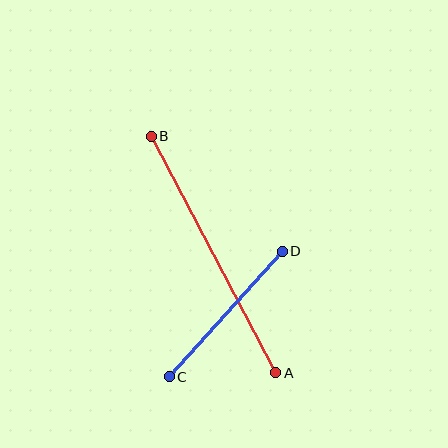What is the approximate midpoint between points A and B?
The midpoint is at approximately (213, 255) pixels.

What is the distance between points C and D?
The distance is approximately 169 pixels.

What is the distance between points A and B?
The distance is approximately 267 pixels.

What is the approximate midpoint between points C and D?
The midpoint is at approximately (226, 314) pixels.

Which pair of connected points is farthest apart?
Points A and B are farthest apart.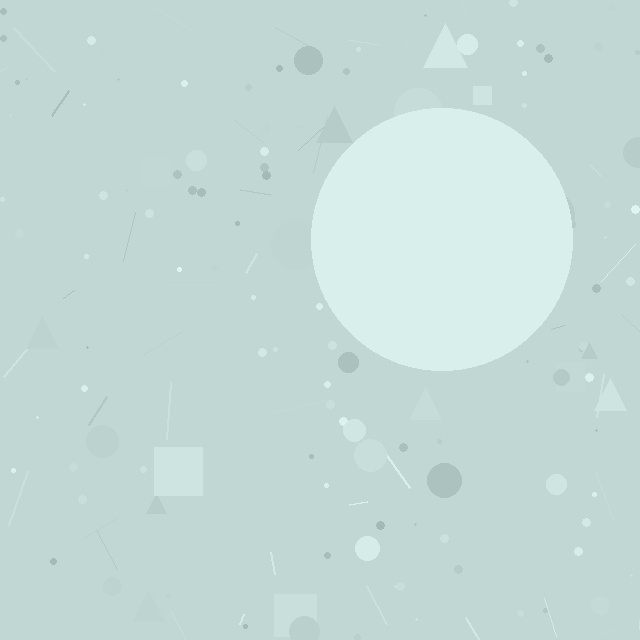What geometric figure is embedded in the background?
A circle is embedded in the background.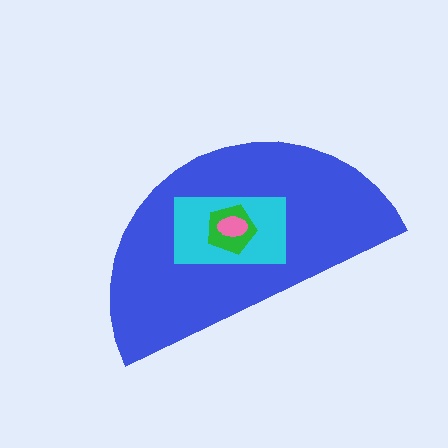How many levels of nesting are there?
4.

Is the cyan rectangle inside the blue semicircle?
Yes.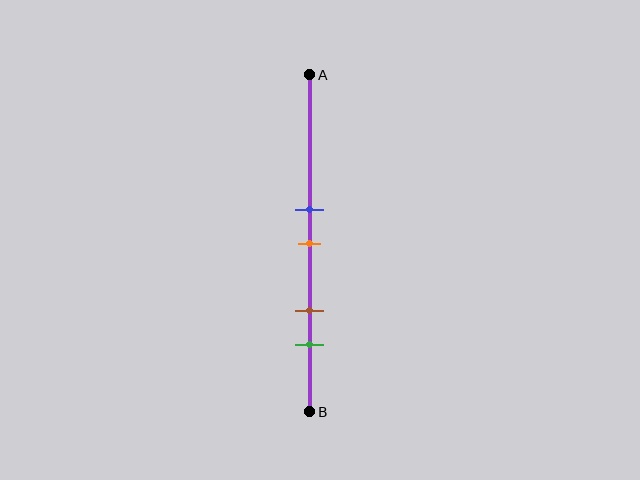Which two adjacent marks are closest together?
The blue and orange marks are the closest adjacent pair.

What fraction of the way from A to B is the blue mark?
The blue mark is approximately 40% (0.4) of the way from A to B.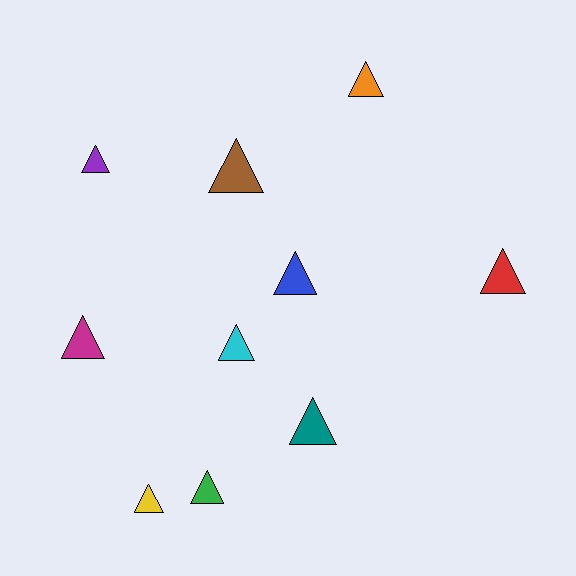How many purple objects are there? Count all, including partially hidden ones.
There is 1 purple object.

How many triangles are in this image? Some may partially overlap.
There are 10 triangles.